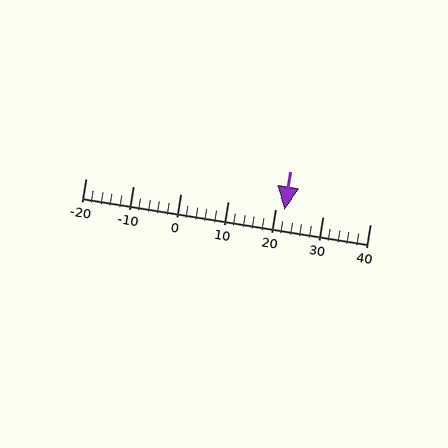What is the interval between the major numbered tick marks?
The major tick marks are spaced 10 units apart.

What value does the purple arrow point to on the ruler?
The purple arrow points to approximately 22.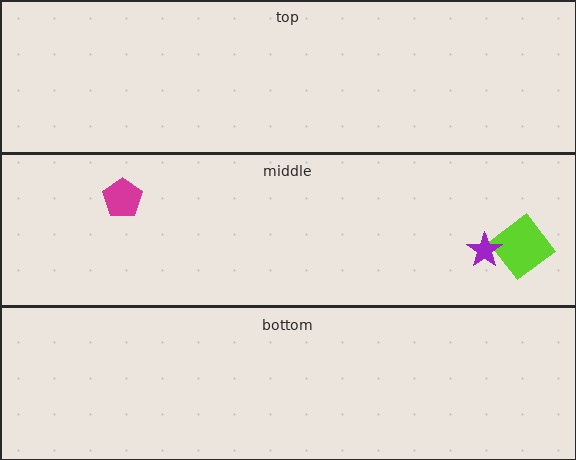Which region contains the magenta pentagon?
The middle region.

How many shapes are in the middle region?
3.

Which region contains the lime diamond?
The middle region.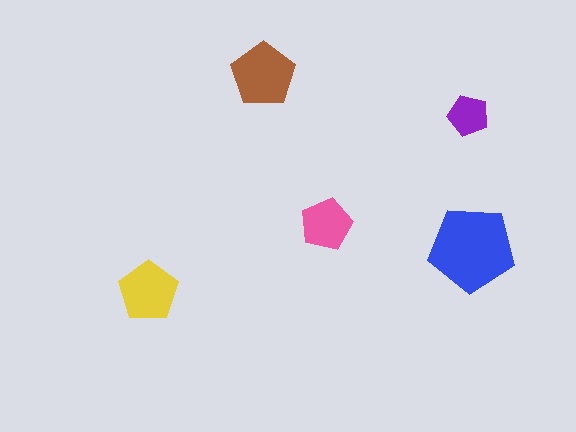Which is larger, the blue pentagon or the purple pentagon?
The blue one.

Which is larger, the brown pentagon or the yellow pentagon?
The brown one.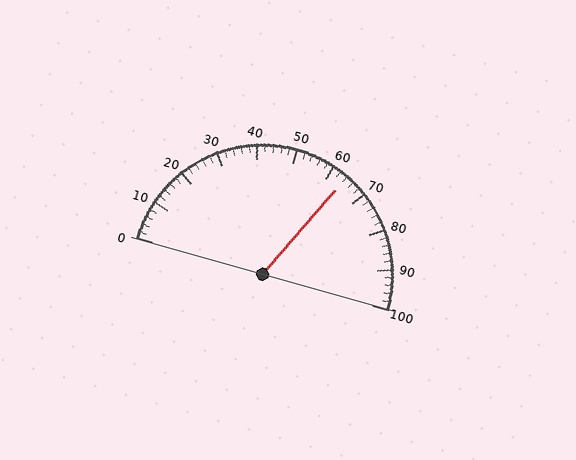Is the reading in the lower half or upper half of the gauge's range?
The reading is in the upper half of the range (0 to 100).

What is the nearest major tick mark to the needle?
The nearest major tick mark is 60.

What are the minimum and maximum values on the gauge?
The gauge ranges from 0 to 100.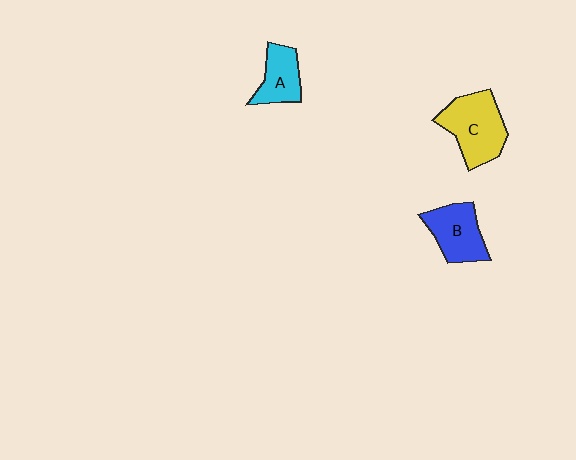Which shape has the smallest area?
Shape A (cyan).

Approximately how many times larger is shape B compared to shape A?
Approximately 1.3 times.